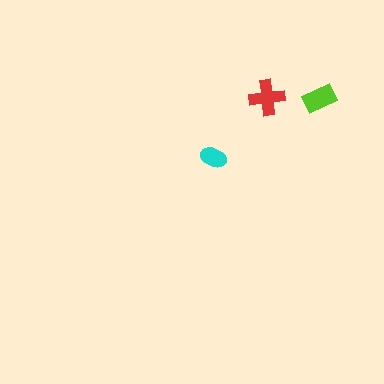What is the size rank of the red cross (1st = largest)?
1st.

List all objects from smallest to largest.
The cyan ellipse, the lime rectangle, the red cross.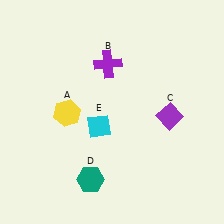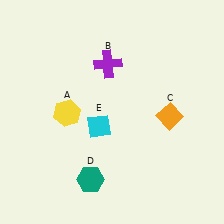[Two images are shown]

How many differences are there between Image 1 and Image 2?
There is 1 difference between the two images.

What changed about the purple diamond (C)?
In Image 1, C is purple. In Image 2, it changed to orange.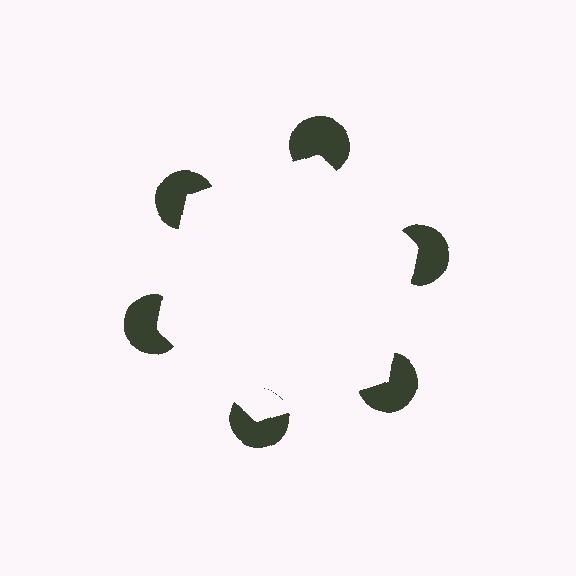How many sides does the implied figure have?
6 sides.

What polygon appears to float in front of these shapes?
An illusory hexagon — its edges are inferred from the aligned wedge cuts in the pac-man discs, not physically drawn.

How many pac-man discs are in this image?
There are 6 — one at each vertex of the illusory hexagon.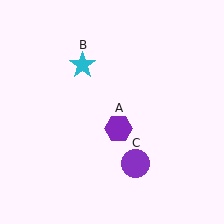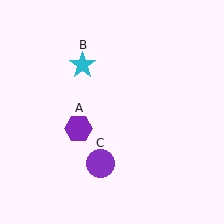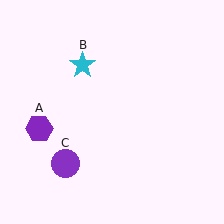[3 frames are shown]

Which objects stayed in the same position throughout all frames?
Cyan star (object B) remained stationary.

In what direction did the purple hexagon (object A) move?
The purple hexagon (object A) moved left.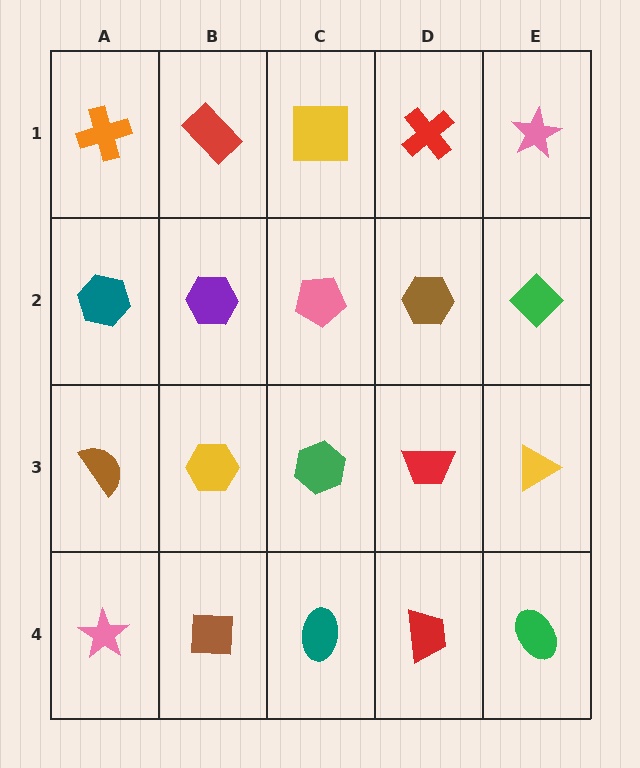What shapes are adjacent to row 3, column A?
A teal hexagon (row 2, column A), a pink star (row 4, column A), a yellow hexagon (row 3, column B).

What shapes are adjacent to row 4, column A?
A brown semicircle (row 3, column A), a brown square (row 4, column B).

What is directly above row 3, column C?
A pink pentagon.